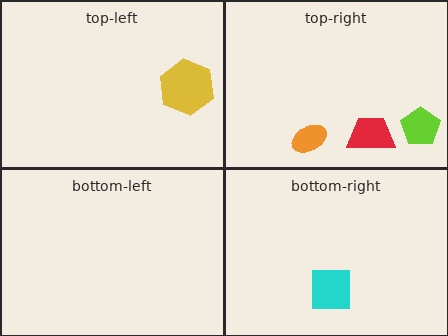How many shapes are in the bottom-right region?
1.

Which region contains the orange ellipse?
The top-right region.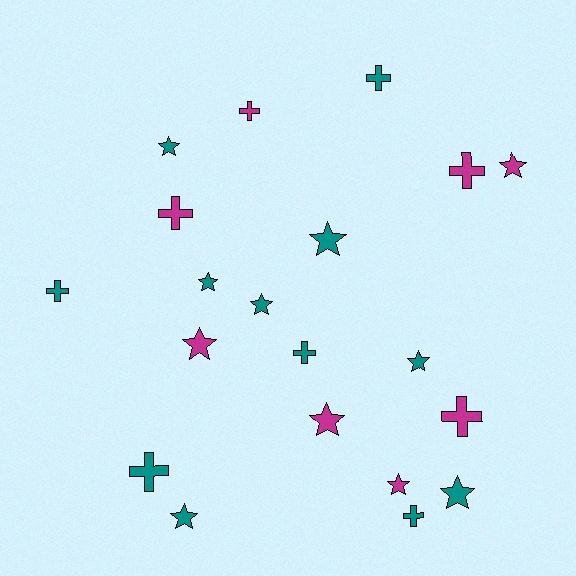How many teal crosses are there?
There are 5 teal crosses.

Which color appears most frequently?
Teal, with 12 objects.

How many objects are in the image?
There are 20 objects.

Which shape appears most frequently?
Star, with 11 objects.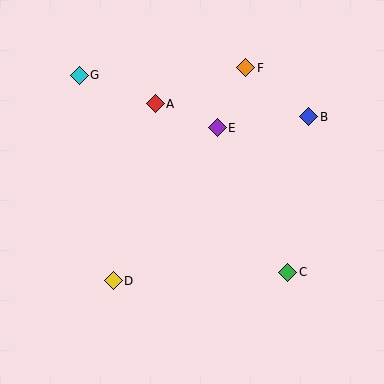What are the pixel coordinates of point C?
Point C is at (288, 272).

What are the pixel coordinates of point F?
Point F is at (246, 68).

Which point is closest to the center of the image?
Point E at (217, 128) is closest to the center.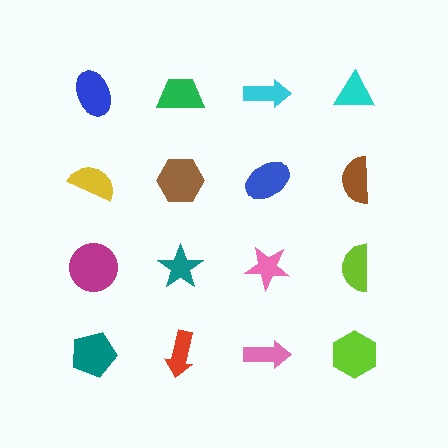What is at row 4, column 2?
A red arrow.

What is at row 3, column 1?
A magenta circle.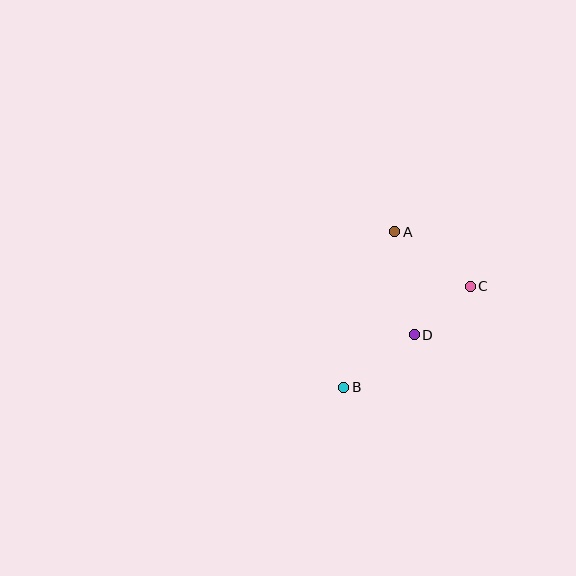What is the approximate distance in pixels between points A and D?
The distance between A and D is approximately 105 pixels.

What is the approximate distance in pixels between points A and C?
The distance between A and C is approximately 93 pixels.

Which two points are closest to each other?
Points C and D are closest to each other.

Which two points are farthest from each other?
Points A and B are farthest from each other.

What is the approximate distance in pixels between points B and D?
The distance between B and D is approximately 88 pixels.